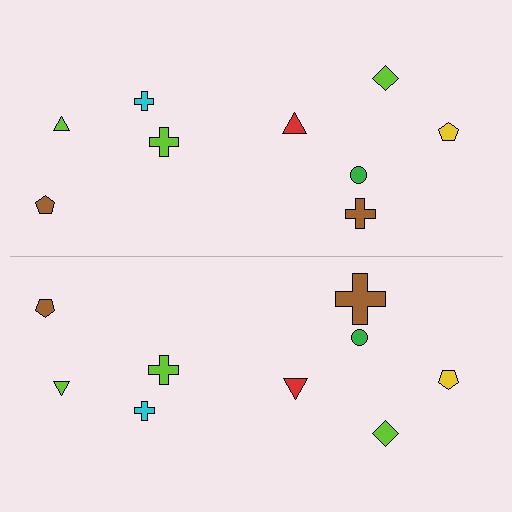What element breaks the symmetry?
The brown cross on the bottom side has a different size than its mirror counterpart.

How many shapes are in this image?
There are 18 shapes in this image.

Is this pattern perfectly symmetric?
No, the pattern is not perfectly symmetric. The brown cross on the bottom side has a different size than its mirror counterpart.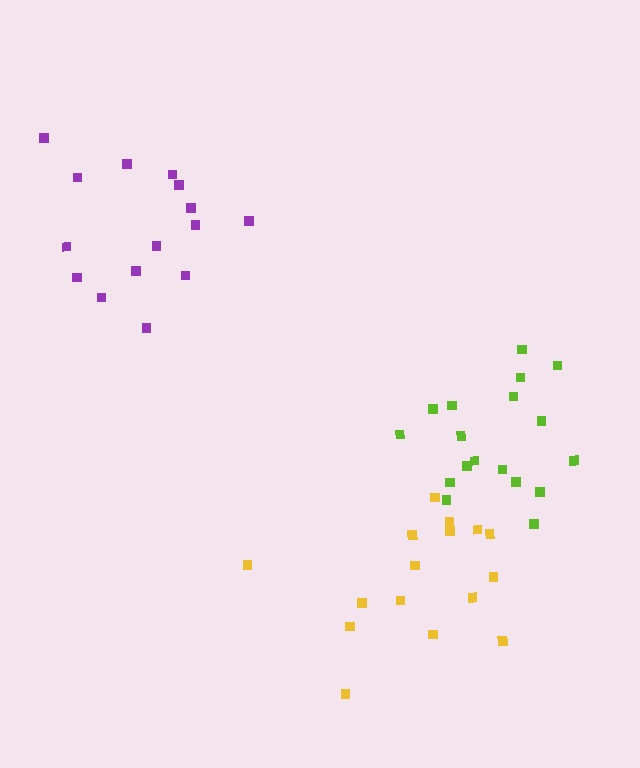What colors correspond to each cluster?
The clusters are colored: lime, purple, yellow.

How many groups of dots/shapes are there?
There are 3 groups.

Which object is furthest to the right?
The lime cluster is rightmost.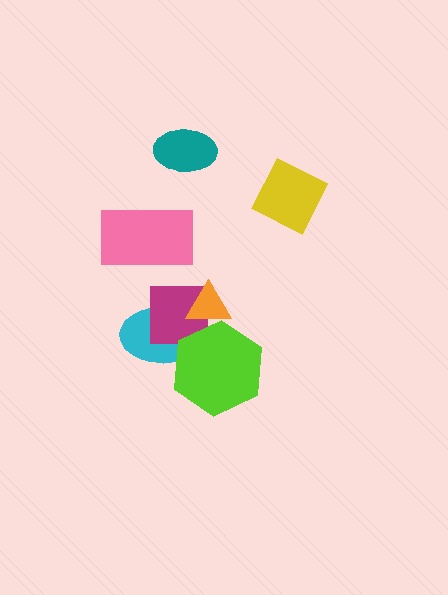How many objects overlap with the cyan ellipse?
3 objects overlap with the cyan ellipse.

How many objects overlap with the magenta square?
3 objects overlap with the magenta square.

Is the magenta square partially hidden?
Yes, it is partially covered by another shape.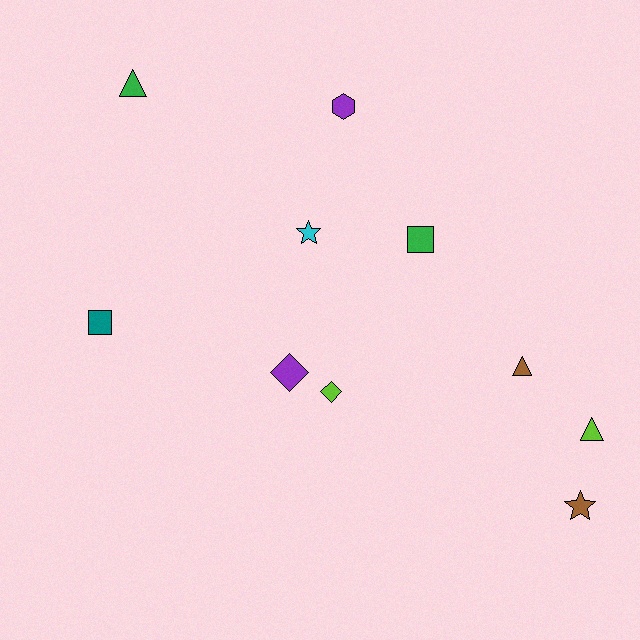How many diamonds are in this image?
There are 2 diamonds.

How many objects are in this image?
There are 10 objects.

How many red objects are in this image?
There are no red objects.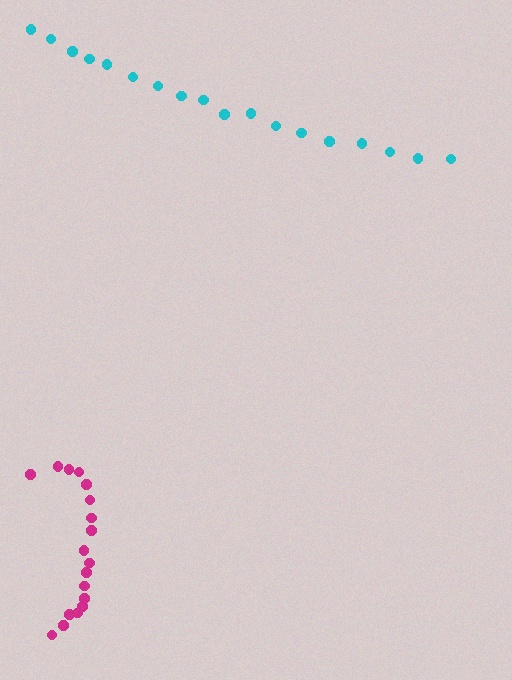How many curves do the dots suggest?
There are 2 distinct paths.